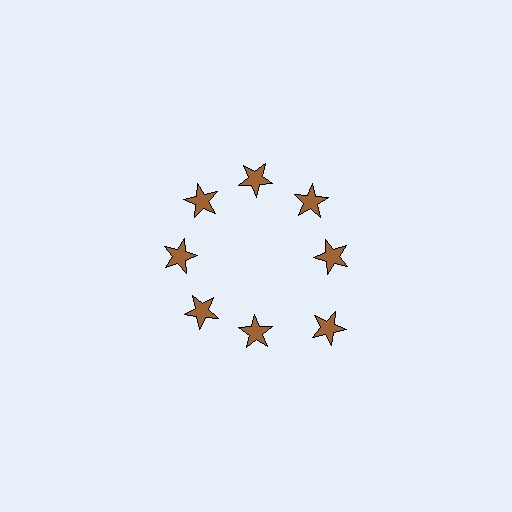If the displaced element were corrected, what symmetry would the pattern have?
It would have 8-fold rotational symmetry — the pattern would map onto itself every 45 degrees.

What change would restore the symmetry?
The symmetry would be restored by moving it inward, back onto the ring so that all 8 stars sit at equal angles and equal distance from the center.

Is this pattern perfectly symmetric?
No. The 8 brown stars are arranged in a ring, but one element near the 4 o'clock position is pushed outward from the center, breaking the 8-fold rotational symmetry.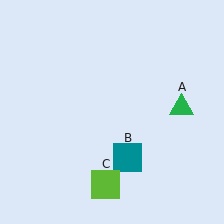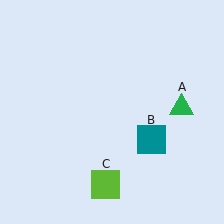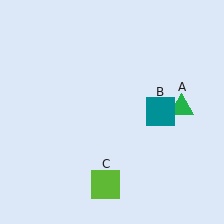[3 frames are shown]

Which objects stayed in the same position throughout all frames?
Green triangle (object A) and lime square (object C) remained stationary.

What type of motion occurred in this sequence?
The teal square (object B) rotated counterclockwise around the center of the scene.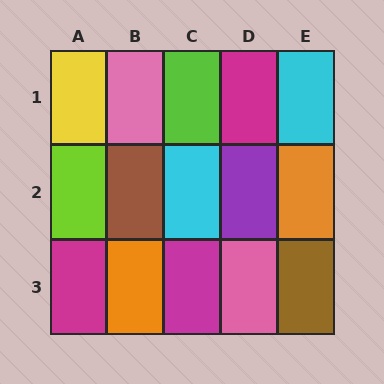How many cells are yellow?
1 cell is yellow.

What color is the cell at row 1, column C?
Lime.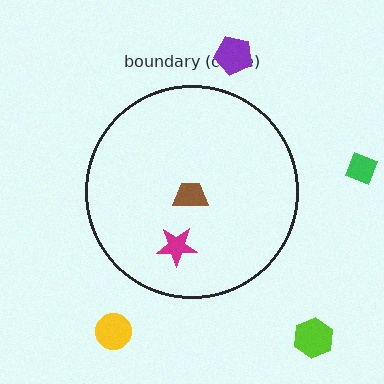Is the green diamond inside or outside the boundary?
Outside.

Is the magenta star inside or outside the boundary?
Inside.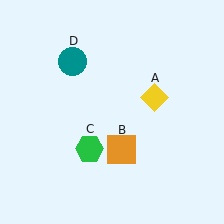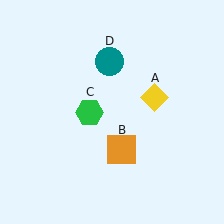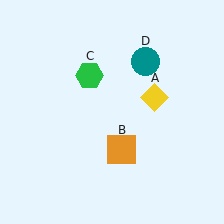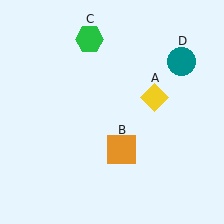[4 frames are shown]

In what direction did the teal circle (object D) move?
The teal circle (object D) moved right.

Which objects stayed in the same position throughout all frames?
Yellow diamond (object A) and orange square (object B) remained stationary.